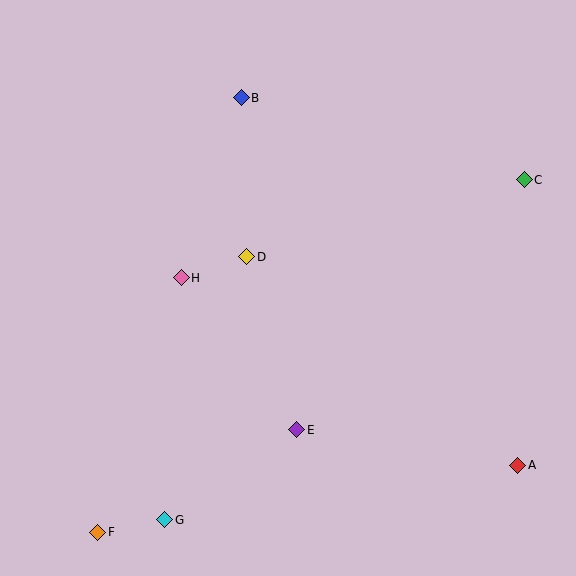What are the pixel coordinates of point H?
Point H is at (181, 278).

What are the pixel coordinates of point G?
Point G is at (165, 520).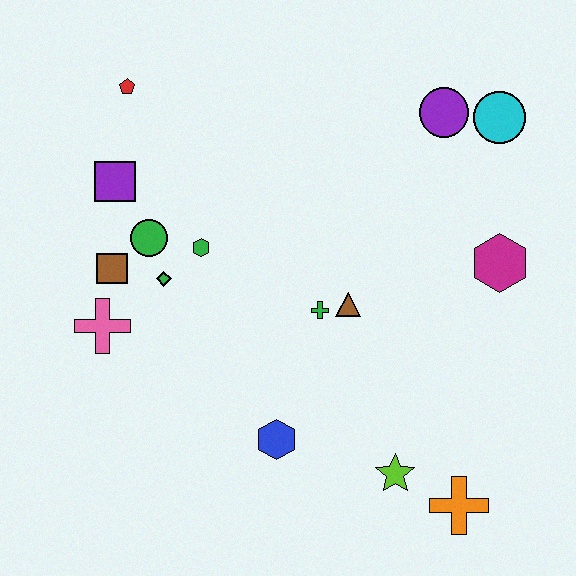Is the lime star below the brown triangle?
Yes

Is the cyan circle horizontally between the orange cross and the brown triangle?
No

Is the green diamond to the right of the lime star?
No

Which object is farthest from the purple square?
The orange cross is farthest from the purple square.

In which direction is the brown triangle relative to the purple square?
The brown triangle is to the right of the purple square.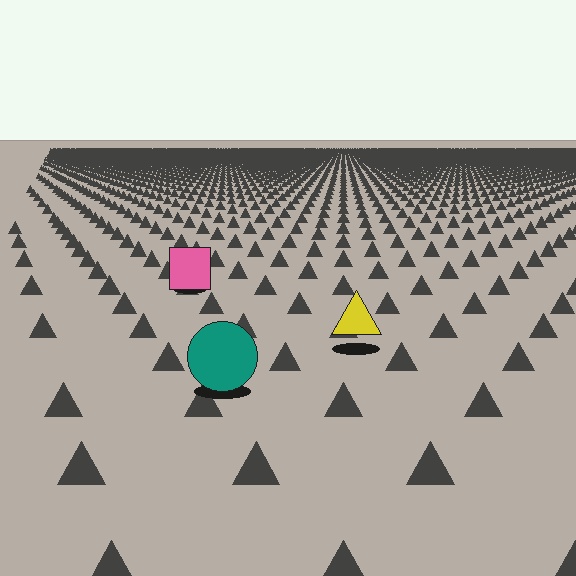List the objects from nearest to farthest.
From nearest to farthest: the teal circle, the yellow triangle, the pink square.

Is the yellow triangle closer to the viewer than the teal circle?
No. The teal circle is closer — you can tell from the texture gradient: the ground texture is coarser near it.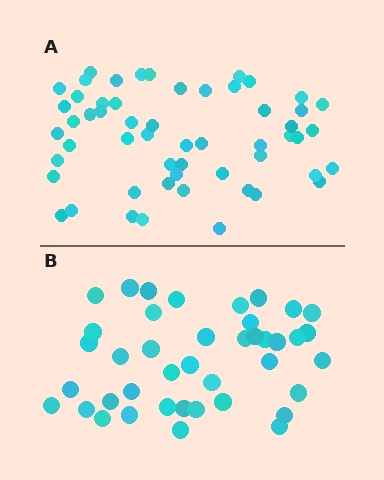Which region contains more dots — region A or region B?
Region A (the top region) has more dots.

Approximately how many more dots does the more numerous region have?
Region A has approximately 15 more dots than region B.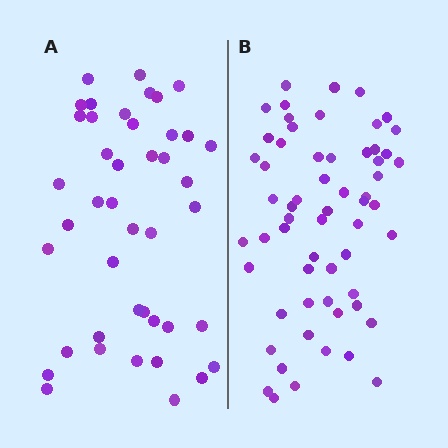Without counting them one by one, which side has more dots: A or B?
Region B (the right region) has more dots.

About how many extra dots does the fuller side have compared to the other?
Region B has approximately 15 more dots than region A.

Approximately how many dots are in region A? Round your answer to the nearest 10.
About 40 dots. (The exact count is 43, which rounds to 40.)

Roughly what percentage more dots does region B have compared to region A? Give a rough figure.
About 40% more.